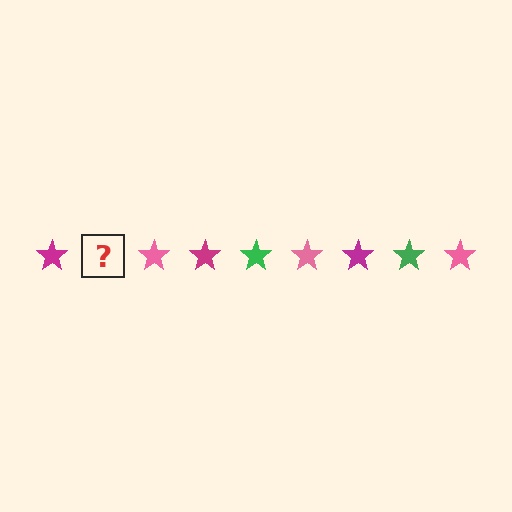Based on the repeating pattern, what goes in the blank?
The blank should be a green star.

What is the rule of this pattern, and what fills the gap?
The rule is that the pattern cycles through magenta, green, pink stars. The gap should be filled with a green star.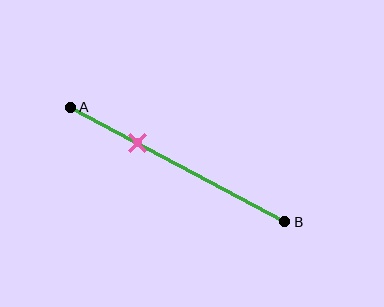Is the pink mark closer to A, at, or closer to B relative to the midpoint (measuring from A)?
The pink mark is closer to point A than the midpoint of segment AB.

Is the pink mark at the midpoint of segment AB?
No, the mark is at about 30% from A, not at the 50% midpoint.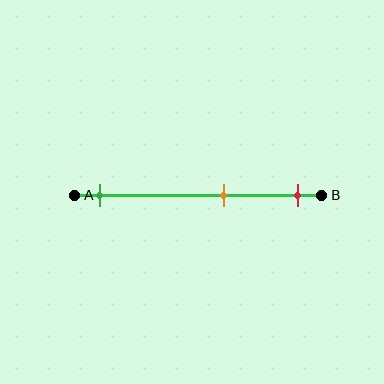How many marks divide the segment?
There are 3 marks dividing the segment.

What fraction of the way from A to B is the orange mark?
The orange mark is approximately 60% (0.6) of the way from A to B.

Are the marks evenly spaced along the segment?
No, the marks are not evenly spaced.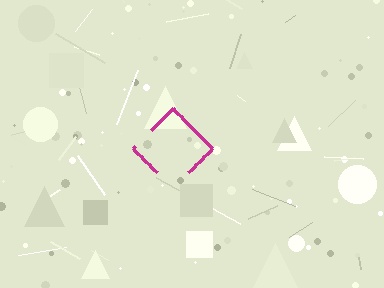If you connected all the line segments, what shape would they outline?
They would outline a diamond.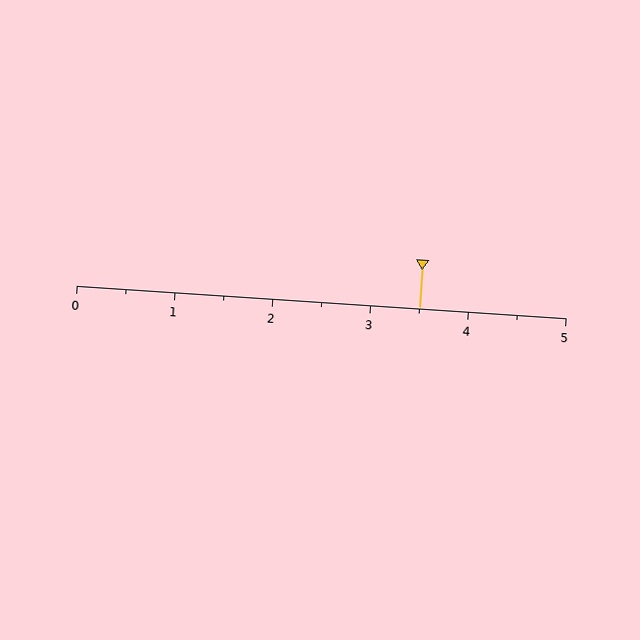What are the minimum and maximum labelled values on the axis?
The axis runs from 0 to 5.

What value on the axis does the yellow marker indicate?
The marker indicates approximately 3.5.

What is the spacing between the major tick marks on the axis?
The major ticks are spaced 1 apart.